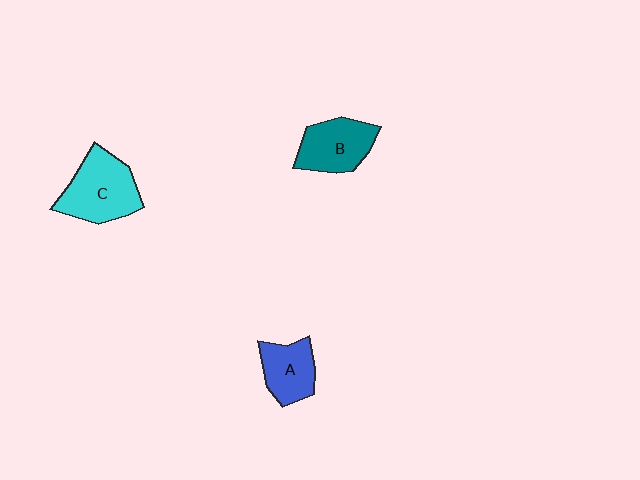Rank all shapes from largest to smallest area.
From largest to smallest: C (cyan), B (teal), A (blue).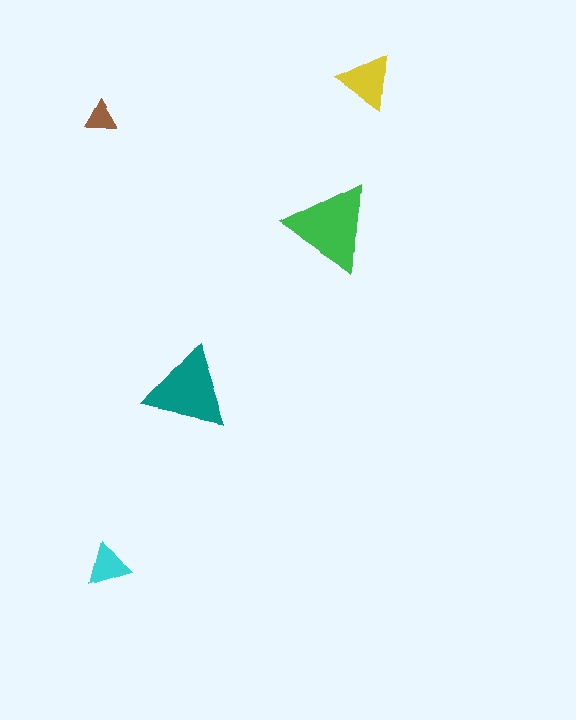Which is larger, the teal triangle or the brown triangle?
The teal one.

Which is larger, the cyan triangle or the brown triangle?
The cyan one.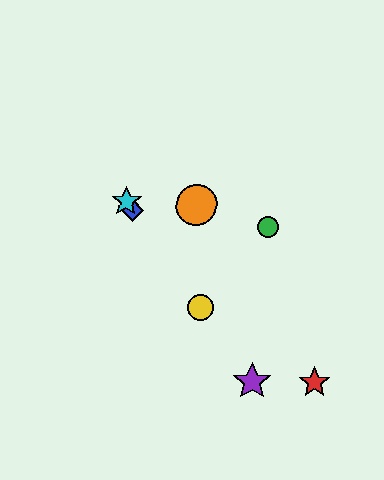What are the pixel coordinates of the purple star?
The purple star is at (252, 381).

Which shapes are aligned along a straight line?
The blue diamond, the yellow circle, the purple star, the cyan star are aligned along a straight line.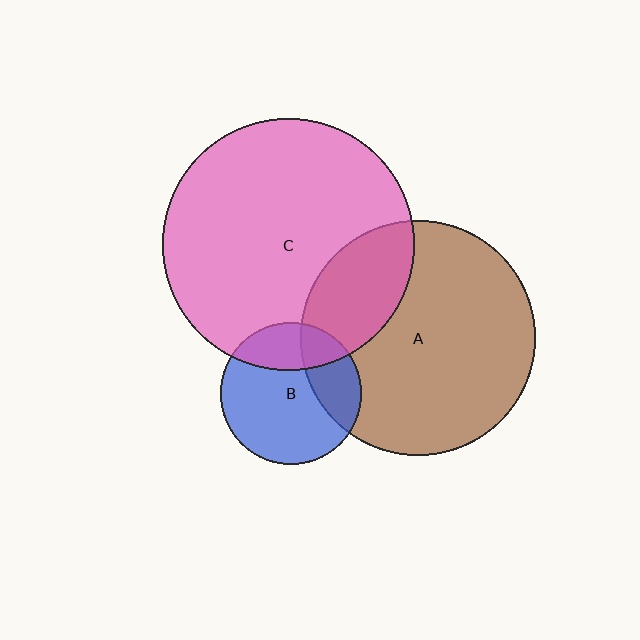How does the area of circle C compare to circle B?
Approximately 3.1 times.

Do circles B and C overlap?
Yes.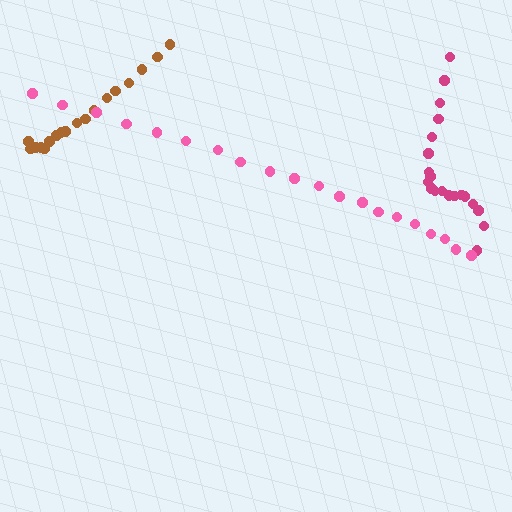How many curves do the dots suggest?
There are 3 distinct paths.